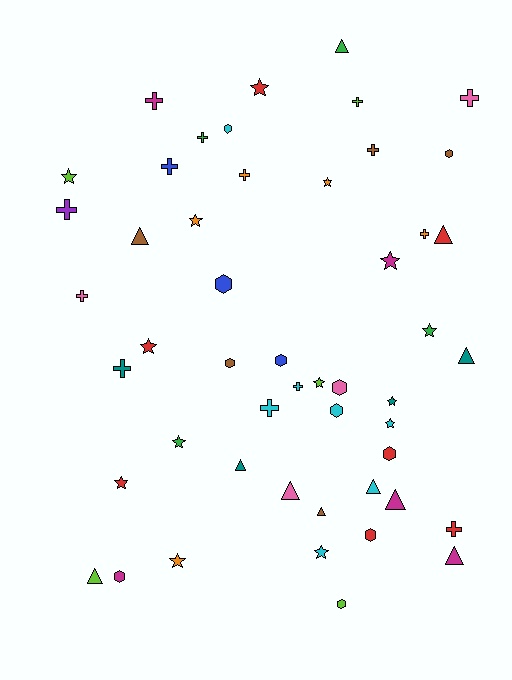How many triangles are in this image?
There are 11 triangles.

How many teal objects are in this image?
There are 4 teal objects.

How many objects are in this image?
There are 50 objects.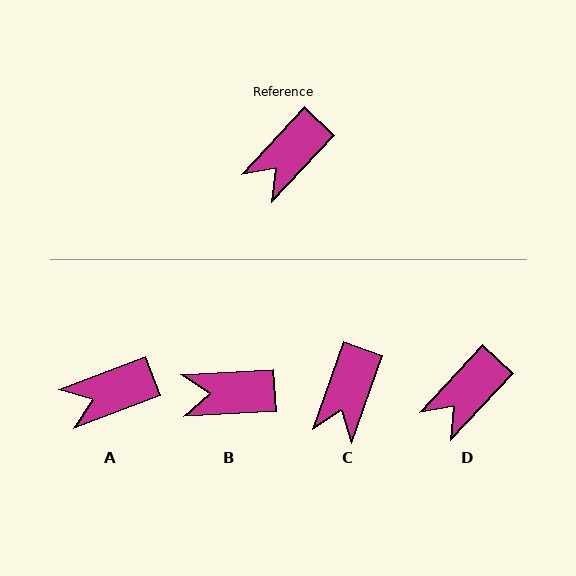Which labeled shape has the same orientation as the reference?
D.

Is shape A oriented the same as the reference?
No, it is off by about 26 degrees.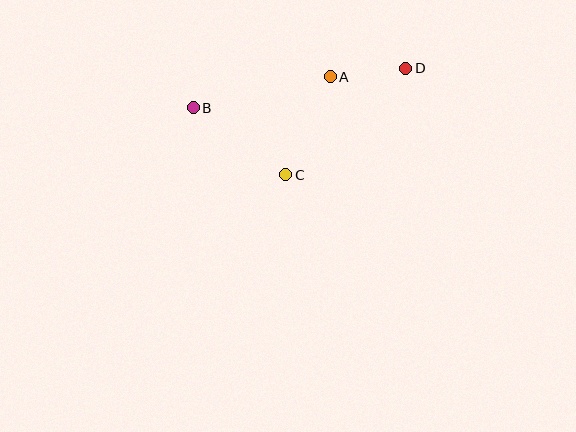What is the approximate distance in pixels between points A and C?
The distance between A and C is approximately 108 pixels.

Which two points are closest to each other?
Points A and D are closest to each other.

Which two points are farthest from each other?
Points B and D are farthest from each other.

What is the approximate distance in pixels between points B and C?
The distance between B and C is approximately 114 pixels.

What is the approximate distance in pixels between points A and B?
The distance between A and B is approximately 140 pixels.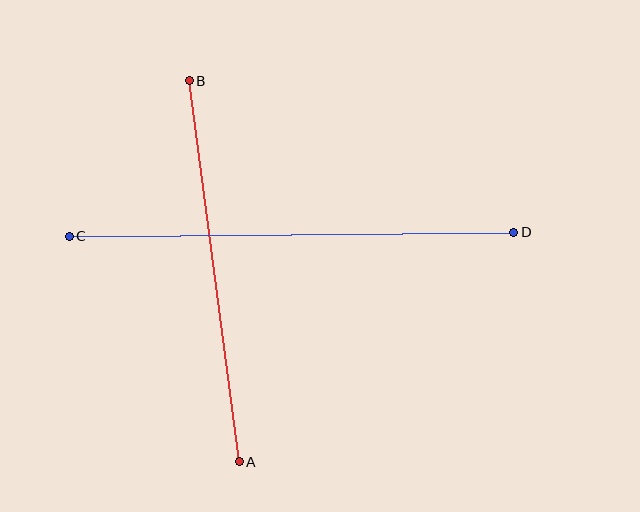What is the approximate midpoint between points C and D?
The midpoint is at approximately (291, 234) pixels.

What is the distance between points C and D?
The distance is approximately 445 pixels.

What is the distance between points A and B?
The distance is approximately 384 pixels.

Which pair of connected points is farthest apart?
Points C and D are farthest apart.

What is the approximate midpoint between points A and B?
The midpoint is at approximately (214, 271) pixels.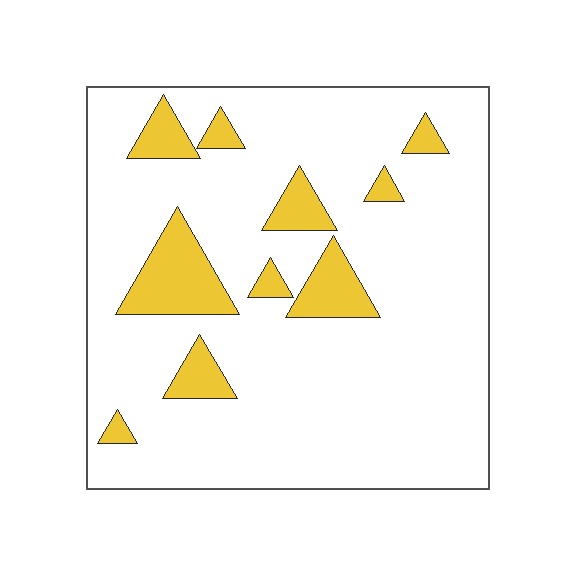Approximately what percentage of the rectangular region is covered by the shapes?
Approximately 15%.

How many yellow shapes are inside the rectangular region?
10.